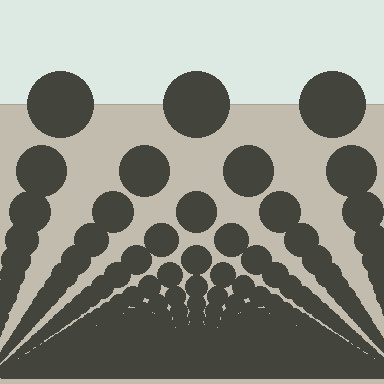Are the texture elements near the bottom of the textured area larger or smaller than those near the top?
Smaller. The gradient is inverted — elements near the bottom are smaller and denser.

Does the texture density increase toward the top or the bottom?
Density increases toward the bottom.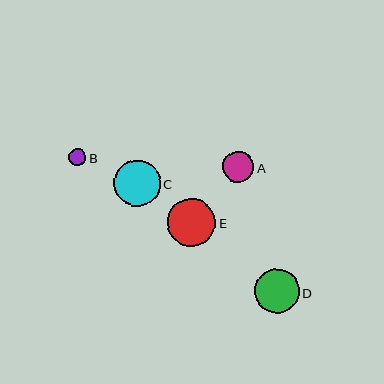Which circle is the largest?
Circle E is the largest with a size of approximately 48 pixels.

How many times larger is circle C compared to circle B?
Circle C is approximately 2.8 times the size of circle B.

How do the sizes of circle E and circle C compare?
Circle E and circle C are approximately the same size.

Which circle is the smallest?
Circle B is the smallest with a size of approximately 17 pixels.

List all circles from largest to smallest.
From largest to smallest: E, C, D, A, B.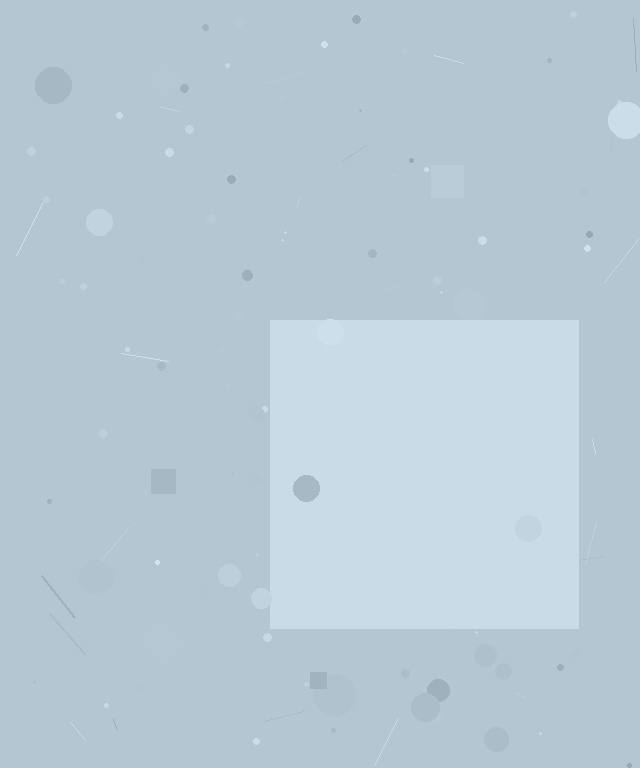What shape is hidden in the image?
A square is hidden in the image.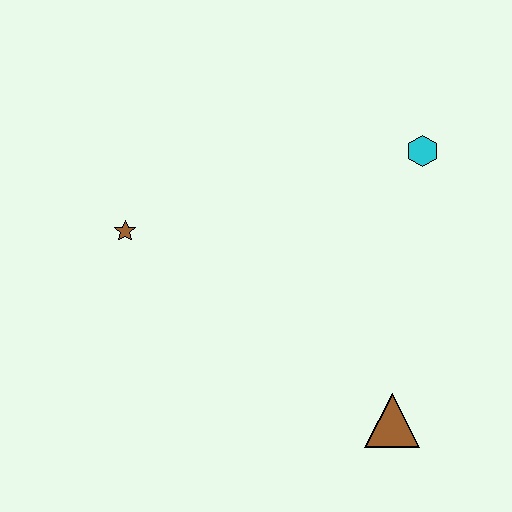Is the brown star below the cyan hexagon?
Yes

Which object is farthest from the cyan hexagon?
The brown star is farthest from the cyan hexagon.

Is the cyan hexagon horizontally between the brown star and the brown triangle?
No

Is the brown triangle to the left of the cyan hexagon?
Yes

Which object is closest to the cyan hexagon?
The brown triangle is closest to the cyan hexagon.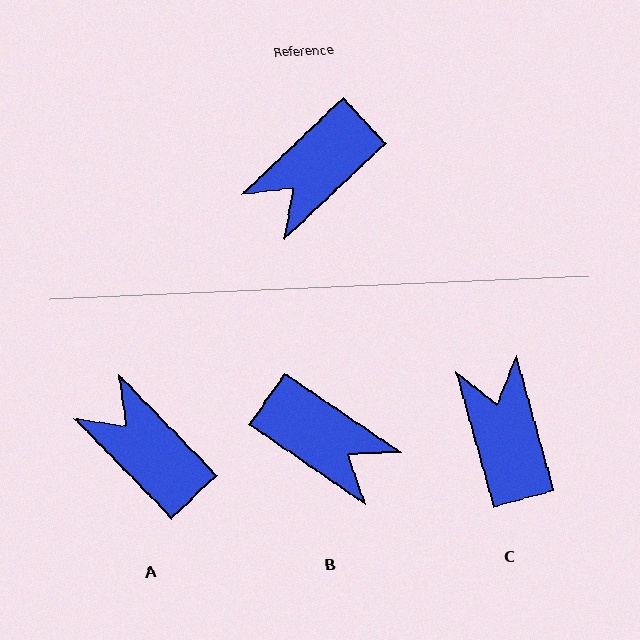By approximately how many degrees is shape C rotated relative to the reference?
Approximately 118 degrees clockwise.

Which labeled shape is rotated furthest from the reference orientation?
C, about 118 degrees away.